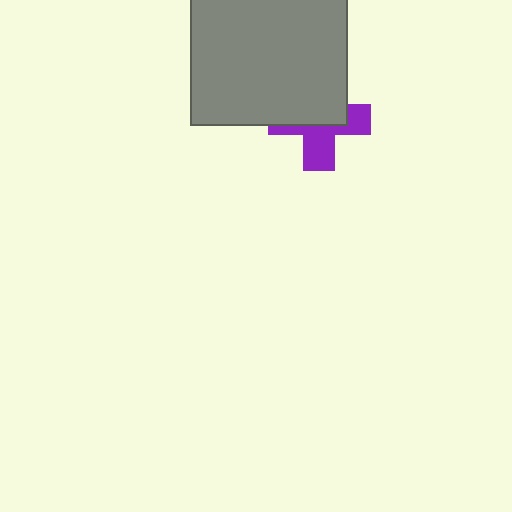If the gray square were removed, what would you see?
You would see the complete purple cross.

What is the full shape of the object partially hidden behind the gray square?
The partially hidden object is a purple cross.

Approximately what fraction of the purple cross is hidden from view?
Roughly 52% of the purple cross is hidden behind the gray square.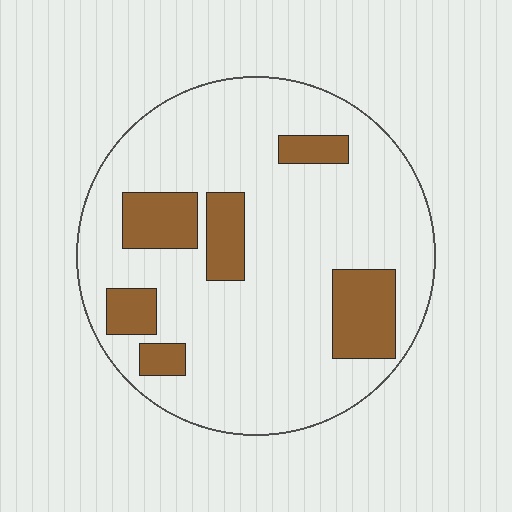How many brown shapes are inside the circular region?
6.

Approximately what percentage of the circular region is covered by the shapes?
Approximately 20%.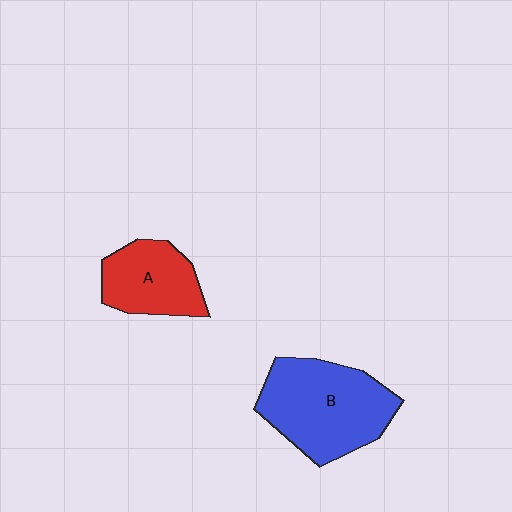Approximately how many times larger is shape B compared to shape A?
Approximately 1.6 times.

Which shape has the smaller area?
Shape A (red).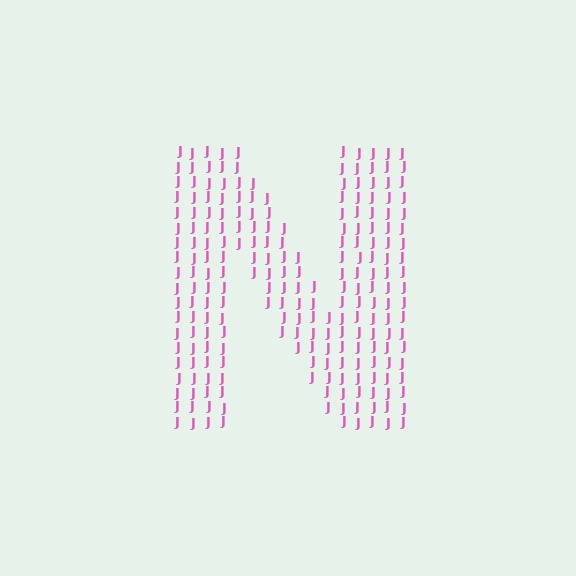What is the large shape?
The large shape is the letter N.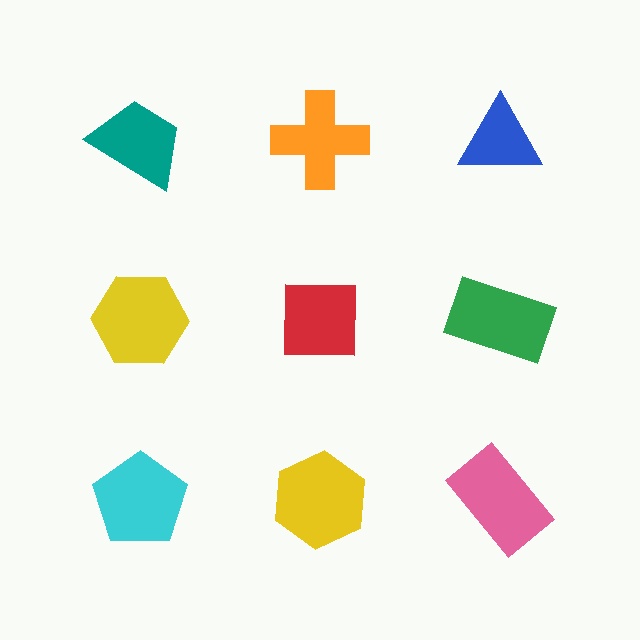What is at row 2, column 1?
A yellow hexagon.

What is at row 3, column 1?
A cyan pentagon.